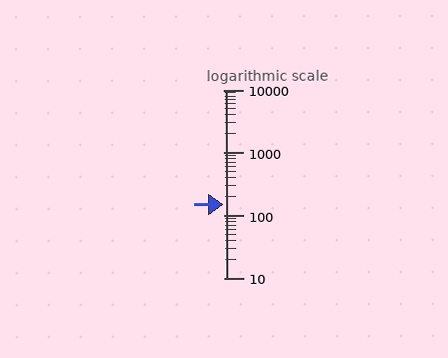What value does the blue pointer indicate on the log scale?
The pointer indicates approximately 150.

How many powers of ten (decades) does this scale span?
The scale spans 3 decades, from 10 to 10000.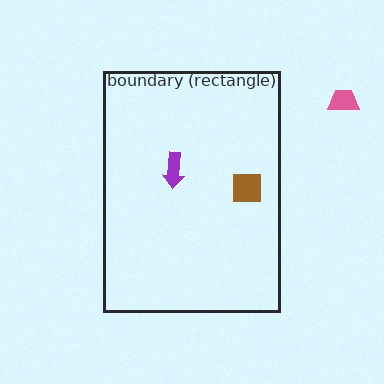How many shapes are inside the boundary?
2 inside, 1 outside.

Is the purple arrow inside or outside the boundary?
Inside.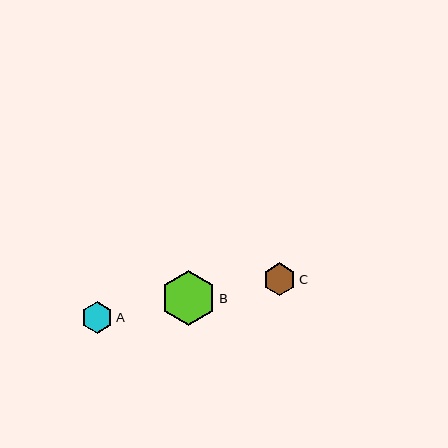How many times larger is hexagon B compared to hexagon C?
Hexagon B is approximately 1.7 times the size of hexagon C.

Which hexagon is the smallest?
Hexagon A is the smallest with a size of approximately 31 pixels.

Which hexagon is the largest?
Hexagon B is the largest with a size of approximately 55 pixels.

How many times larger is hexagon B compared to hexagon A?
Hexagon B is approximately 1.7 times the size of hexagon A.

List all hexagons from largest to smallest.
From largest to smallest: B, C, A.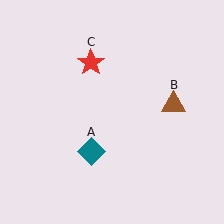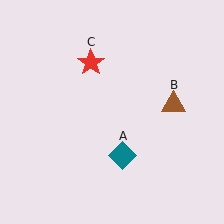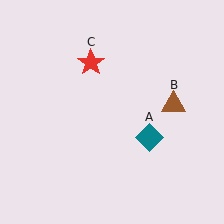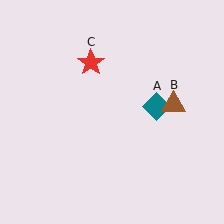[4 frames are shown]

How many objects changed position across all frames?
1 object changed position: teal diamond (object A).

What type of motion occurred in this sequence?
The teal diamond (object A) rotated counterclockwise around the center of the scene.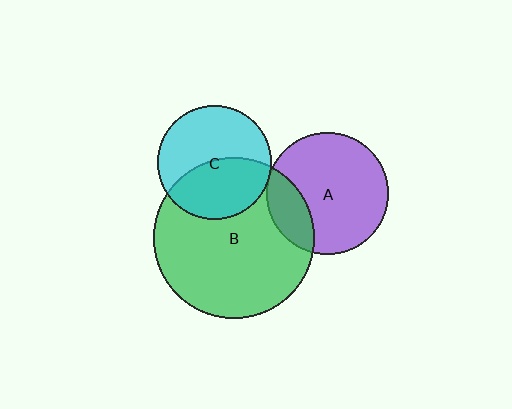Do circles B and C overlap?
Yes.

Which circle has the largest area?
Circle B (green).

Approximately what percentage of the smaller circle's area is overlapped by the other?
Approximately 45%.